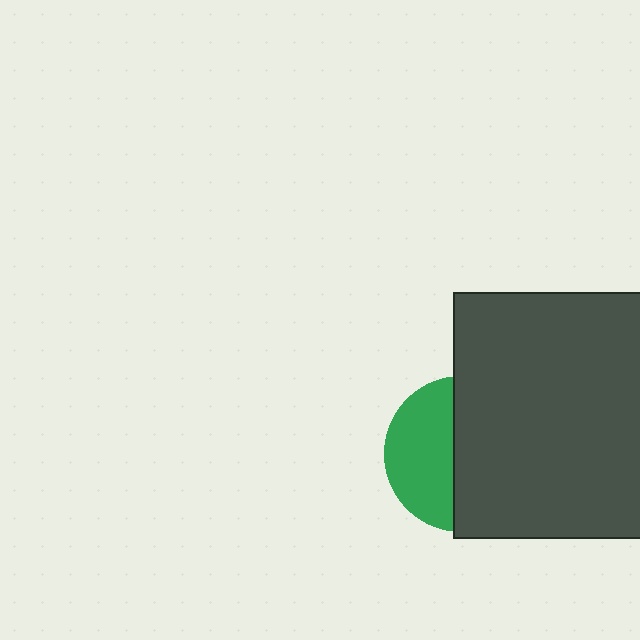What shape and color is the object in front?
The object in front is a dark gray rectangle.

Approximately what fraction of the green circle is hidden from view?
Roughly 57% of the green circle is hidden behind the dark gray rectangle.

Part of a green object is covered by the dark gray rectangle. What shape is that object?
It is a circle.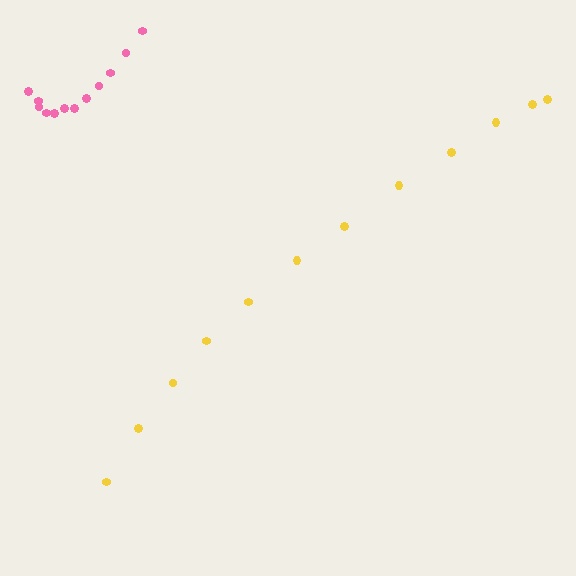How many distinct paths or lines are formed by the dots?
There are 2 distinct paths.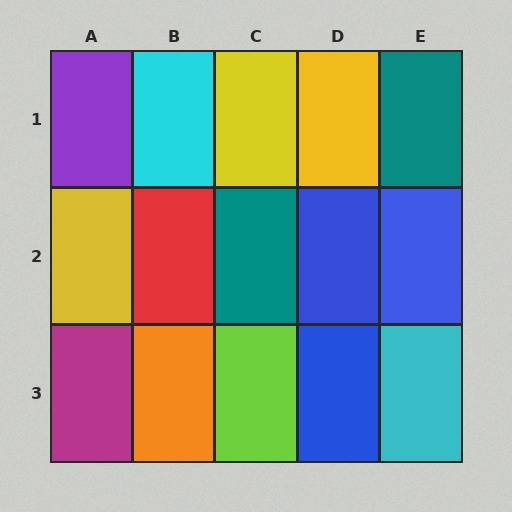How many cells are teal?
2 cells are teal.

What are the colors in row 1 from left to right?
Purple, cyan, yellow, yellow, teal.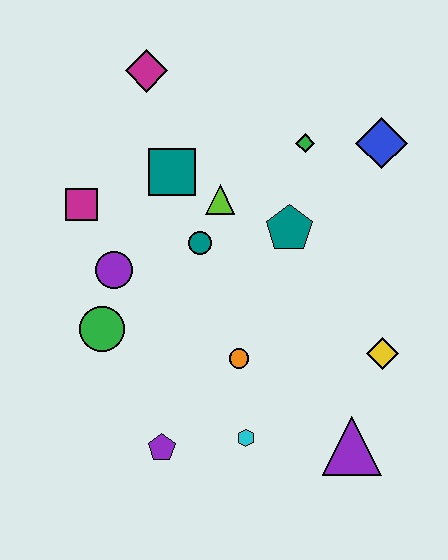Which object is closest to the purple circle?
The green circle is closest to the purple circle.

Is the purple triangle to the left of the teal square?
No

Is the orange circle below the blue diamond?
Yes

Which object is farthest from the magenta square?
The purple triangle is farthest from the magenta square.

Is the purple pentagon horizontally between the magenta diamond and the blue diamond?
Yes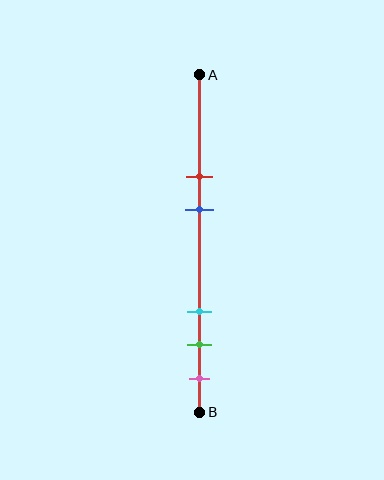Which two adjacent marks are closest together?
The green and pink marks are the closest adjacent pair.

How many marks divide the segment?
There are 5 marks dividing the segment.